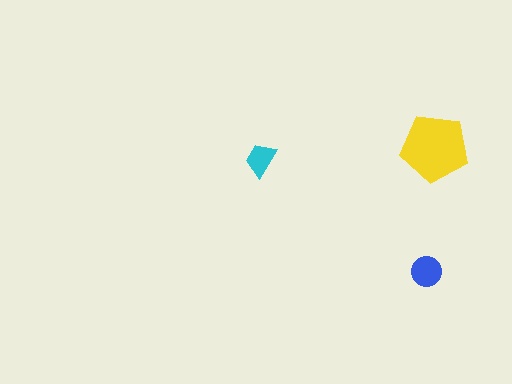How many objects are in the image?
There are 3 objects in the image.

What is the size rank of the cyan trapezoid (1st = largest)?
3rd.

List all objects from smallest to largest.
The cyan trapezoid, the blue circle, the yellow pentagon.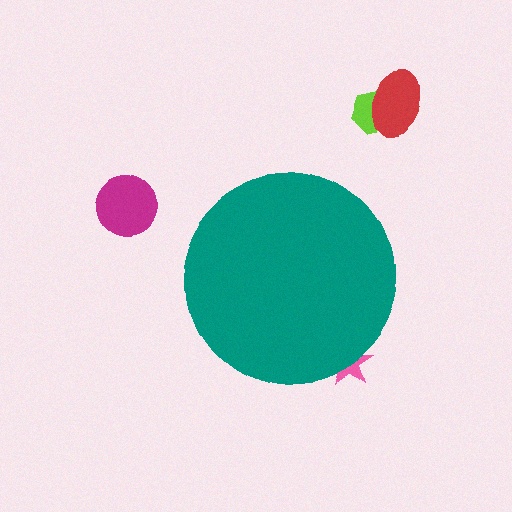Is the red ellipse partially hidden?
No, the red ellipse is fully visible.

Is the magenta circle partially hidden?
No, the magenta circle is fully visible.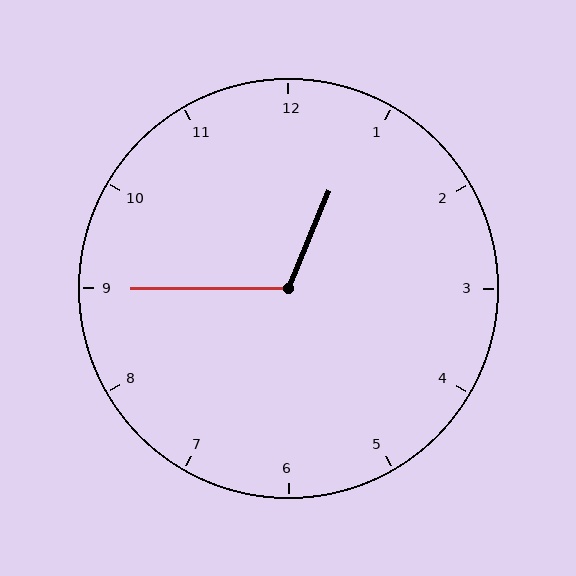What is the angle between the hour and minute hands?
Approximately 112 degrees.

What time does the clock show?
12:45.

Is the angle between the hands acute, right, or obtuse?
It is obtuse.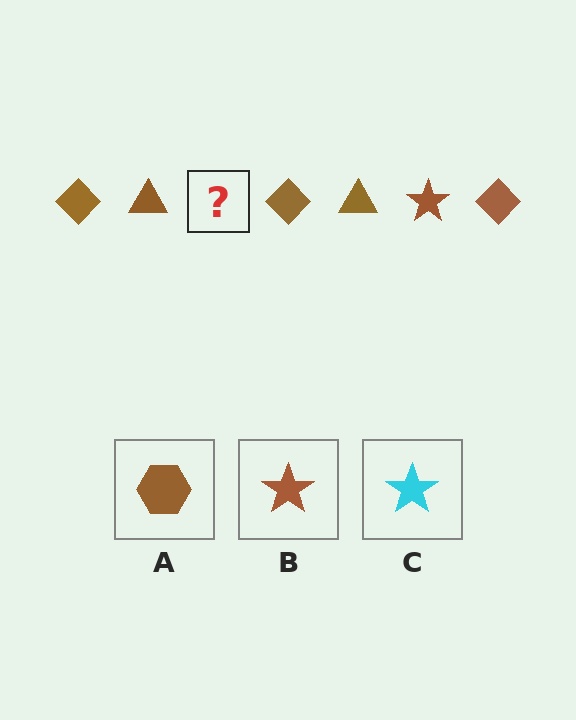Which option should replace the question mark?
Option B.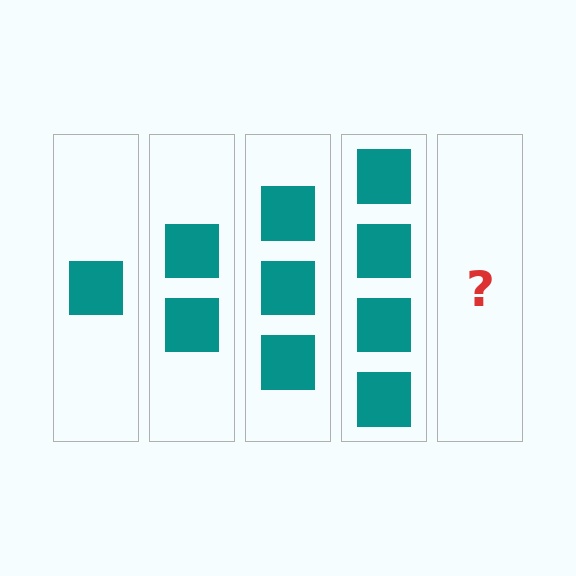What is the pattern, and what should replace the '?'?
The pattern is that each step adds one more square. The '?' should be 5 squares.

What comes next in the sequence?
The next element should be 5 squares.